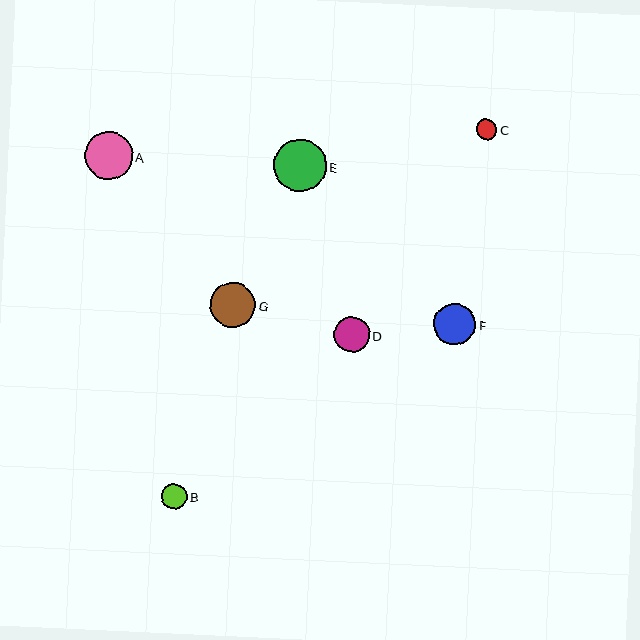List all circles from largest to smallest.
From largest to smallest: E, A, G, F, D, B, C.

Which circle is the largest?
Circle E is the largest with a size of approximately 53 pixels.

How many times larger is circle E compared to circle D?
Circle E is approximately 1.5 times the size of circle D.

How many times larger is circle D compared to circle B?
Circle D is approximately 1.4 times the size of circle B.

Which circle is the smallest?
Circle C is the smallest with a size of approximately 21 pixels.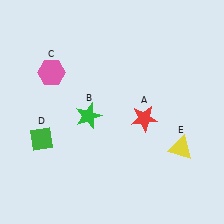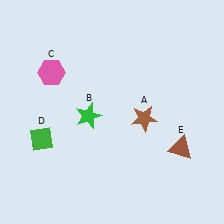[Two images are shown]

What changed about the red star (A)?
In Image 1, A is red. In Image 2, it changed to brown.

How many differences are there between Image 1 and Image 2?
There are 2 differences between the two images.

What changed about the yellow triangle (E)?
In Image 1, E is yellow. In Image 2, it changed to brown.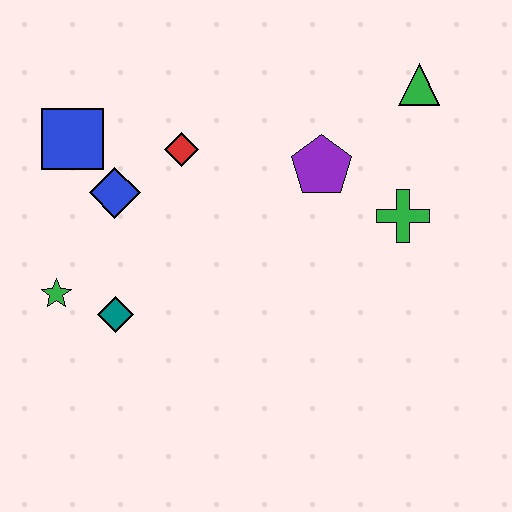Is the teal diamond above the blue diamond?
No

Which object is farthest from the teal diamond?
The green triangle is farthest from the teal diamond.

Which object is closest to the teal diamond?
The green star is closest to the teal diamond.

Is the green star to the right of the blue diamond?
No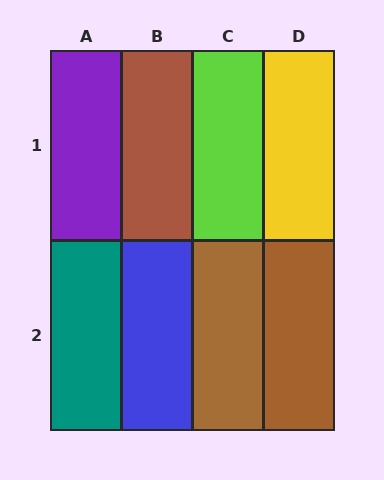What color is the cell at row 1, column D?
Yellow.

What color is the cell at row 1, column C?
Lime.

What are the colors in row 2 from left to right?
Teal, blue, brown, brown.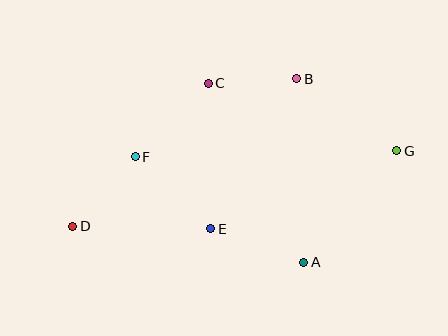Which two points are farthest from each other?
Points D and G are farthest from each other.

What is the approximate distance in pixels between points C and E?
The distance between C and E is approximately 145 pixels.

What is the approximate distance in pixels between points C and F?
The distance between C and F is approximately 103 pixels.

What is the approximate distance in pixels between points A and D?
The distance between A and D is approximately 234 pixels.